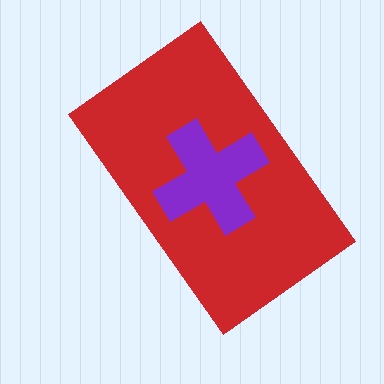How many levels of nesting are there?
2.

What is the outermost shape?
The red rectangle.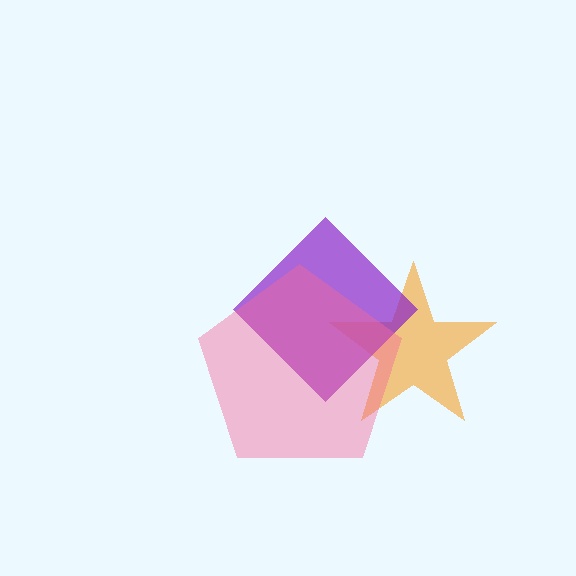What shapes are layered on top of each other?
The layered shapes are: an orange star, a purple diamond, a pink pentagon.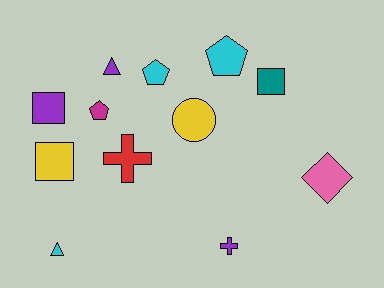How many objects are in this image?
There are 12 objects.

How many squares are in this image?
There are 3 squares.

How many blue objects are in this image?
There are no blue objects.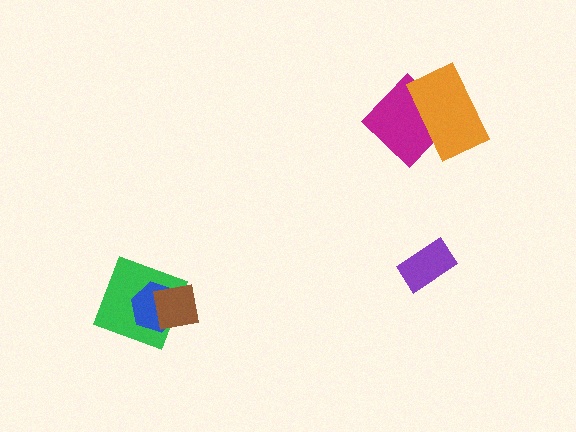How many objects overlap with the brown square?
2 objects overlap with the brown square.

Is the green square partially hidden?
Yes, it is partially covered by another shape.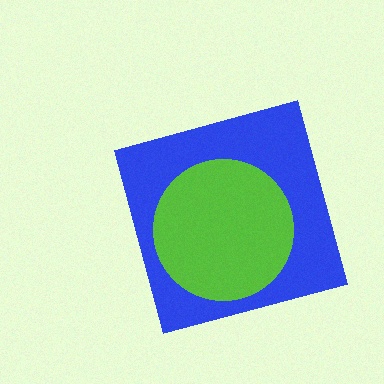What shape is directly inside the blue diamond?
The lime circle.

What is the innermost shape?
The lime circle.